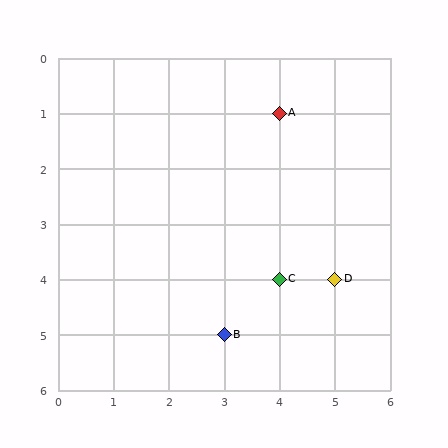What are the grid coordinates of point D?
Point D is at grid coordinates (5, 4).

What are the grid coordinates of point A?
Point A is at grid coordinates (4, 1).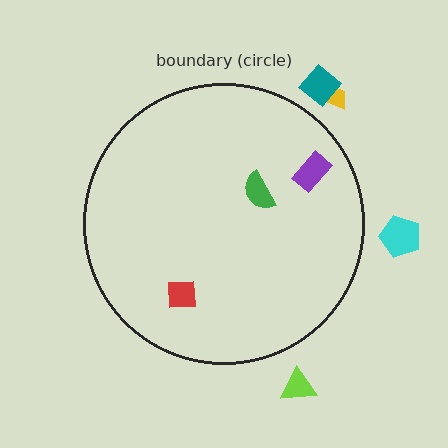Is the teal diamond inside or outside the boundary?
Outside.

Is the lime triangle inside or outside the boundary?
Outside.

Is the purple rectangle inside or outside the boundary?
Inside.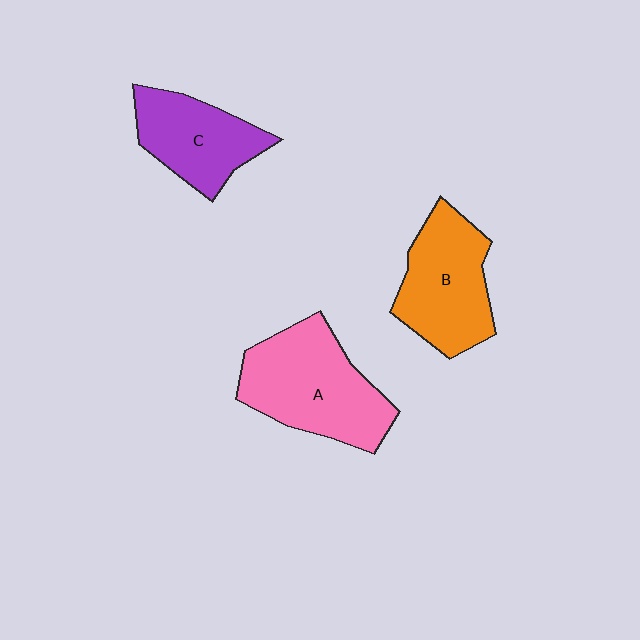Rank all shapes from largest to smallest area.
From largest to smallest: A (pink), B (orange), C (purple).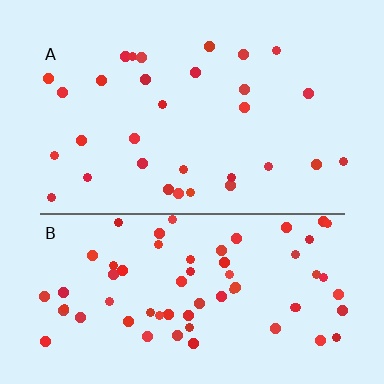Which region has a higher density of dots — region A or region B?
B (the bottom).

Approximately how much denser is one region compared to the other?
Approximately 2.2× — region B over region A.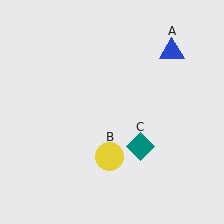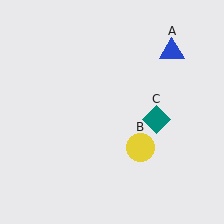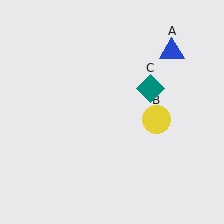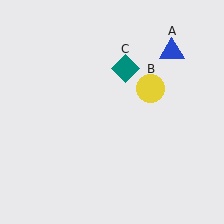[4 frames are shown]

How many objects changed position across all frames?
2 objects changed position: yellow circle (object B), teal diamond (object C).